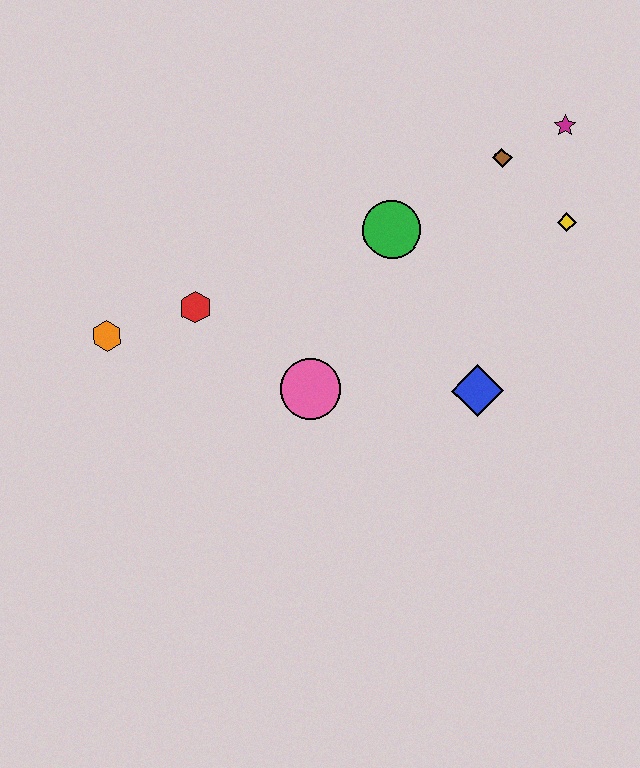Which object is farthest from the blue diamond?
The orange hexagon is farthest from the blue diamond.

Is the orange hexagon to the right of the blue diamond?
No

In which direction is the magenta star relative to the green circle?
The magenta star is to the right of the green circle.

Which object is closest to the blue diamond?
The pink circle is closest to the blue diamond.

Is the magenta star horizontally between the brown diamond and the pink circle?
No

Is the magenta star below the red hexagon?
No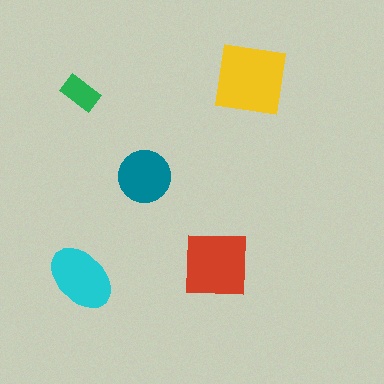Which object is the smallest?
The green rectangle.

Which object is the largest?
The yellow square.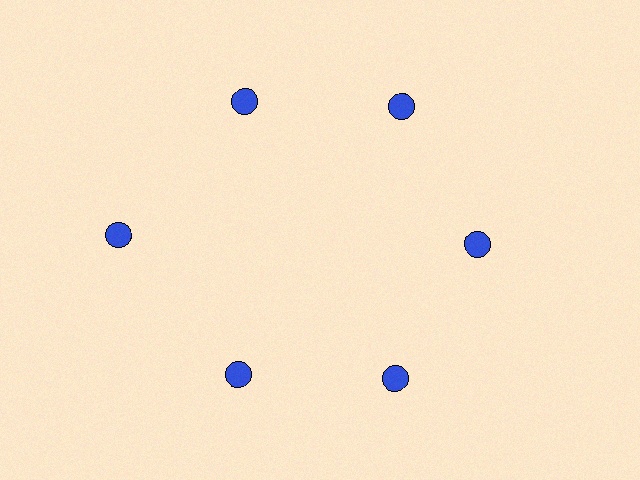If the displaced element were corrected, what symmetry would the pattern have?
It would have 6-fold rotational symmetry — the pattern would map onto itself every 60 degrees.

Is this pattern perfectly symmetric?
No. The 6 blue circles are arranged in a ring, but one element near the 9 o'clock position is pushed outward from the center, breaking the 6-fold rotational symmetry.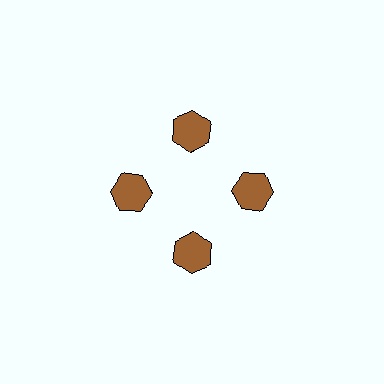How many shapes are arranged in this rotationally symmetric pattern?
There are 4 shapes, arranged in 4 groups of 1.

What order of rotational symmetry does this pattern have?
This pattern has 4-fold rotational symmetry.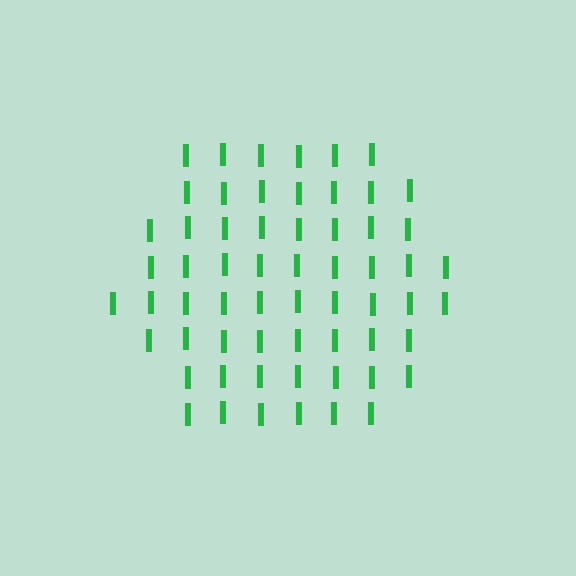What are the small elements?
The small elements are letter I's.